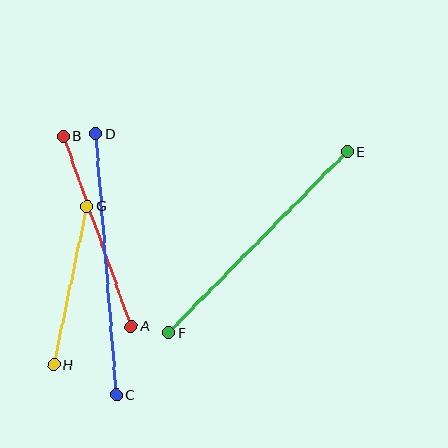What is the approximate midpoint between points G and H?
The midpoint is at approximately (70, 285) pixels.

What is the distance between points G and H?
The distance is approximately 162 pixels.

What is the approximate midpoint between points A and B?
The midpoint is at approximately (97, 231) pixels.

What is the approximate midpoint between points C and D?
The midpoint is at approximately (106, 264) pixels.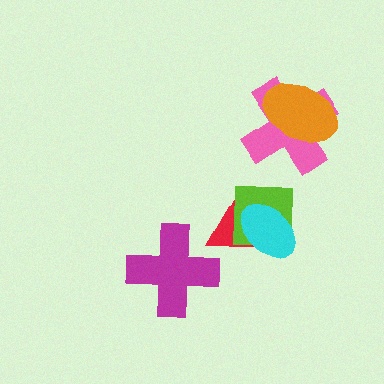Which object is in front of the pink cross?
The orange ellipse is in front of the pink cross.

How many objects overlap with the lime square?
2 objects overlap with the lime square.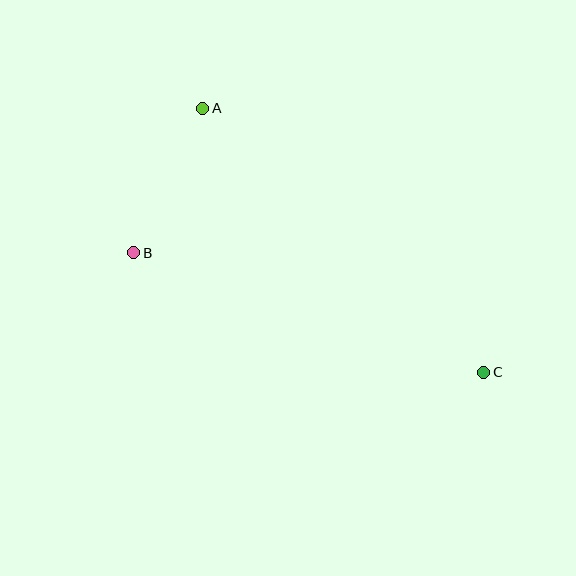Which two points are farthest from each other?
Points A and C are farthest from each other.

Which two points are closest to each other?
Points A and B are closest to each other.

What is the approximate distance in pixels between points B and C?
The distance between B and C is approximately 370 pixels.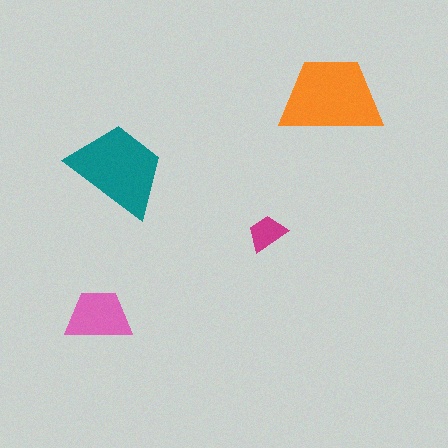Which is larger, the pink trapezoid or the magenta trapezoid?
The pink one.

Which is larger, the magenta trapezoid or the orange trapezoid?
The orange one.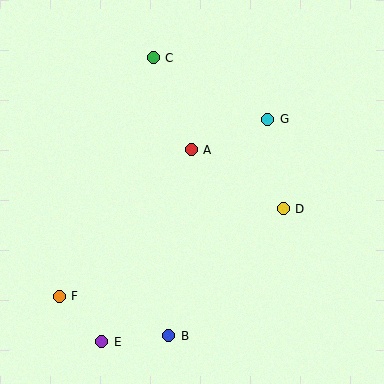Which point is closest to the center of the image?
Point A at (191, 150) is closest to the center.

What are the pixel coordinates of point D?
Point D is at (283, 209).